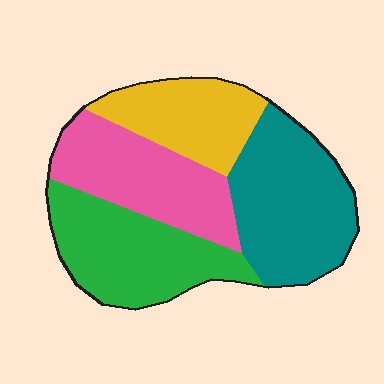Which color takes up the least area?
Yellow, at roughly 20%.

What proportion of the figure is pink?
Pink covers about 25% of the figure.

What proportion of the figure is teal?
Teal takes up about one third (1/3) of the figure.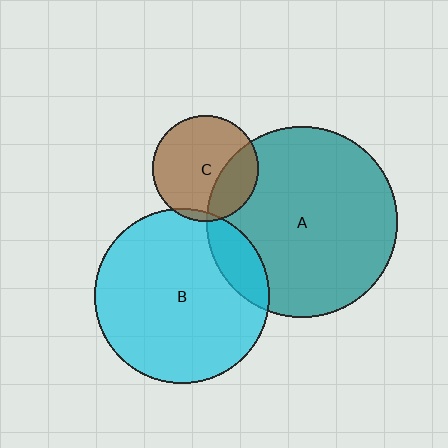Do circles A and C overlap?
Yes.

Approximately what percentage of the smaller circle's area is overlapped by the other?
Approximately 30%.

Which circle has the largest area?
Circle A (teal).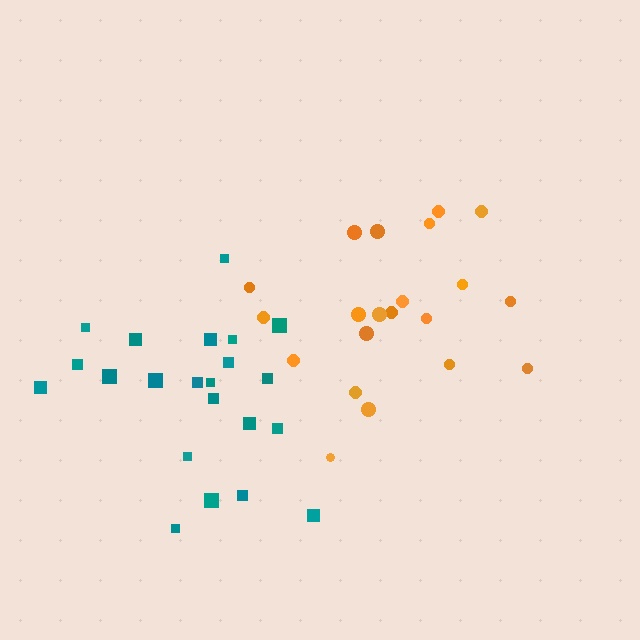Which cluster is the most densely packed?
Orange.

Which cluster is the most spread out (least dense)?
Teal.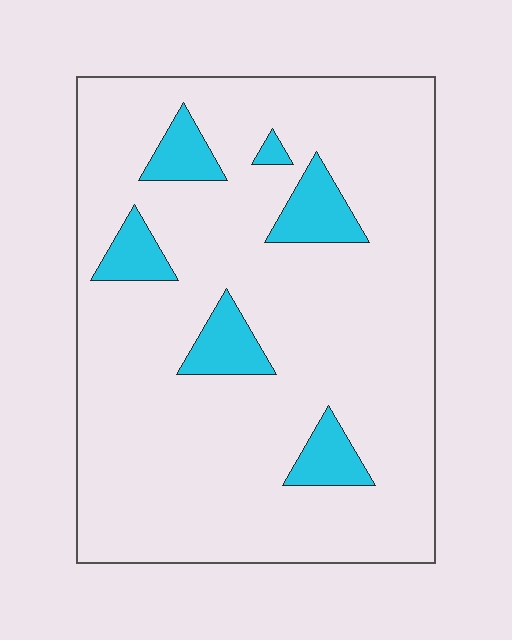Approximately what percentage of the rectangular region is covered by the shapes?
Approximately 10%.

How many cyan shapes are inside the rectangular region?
6.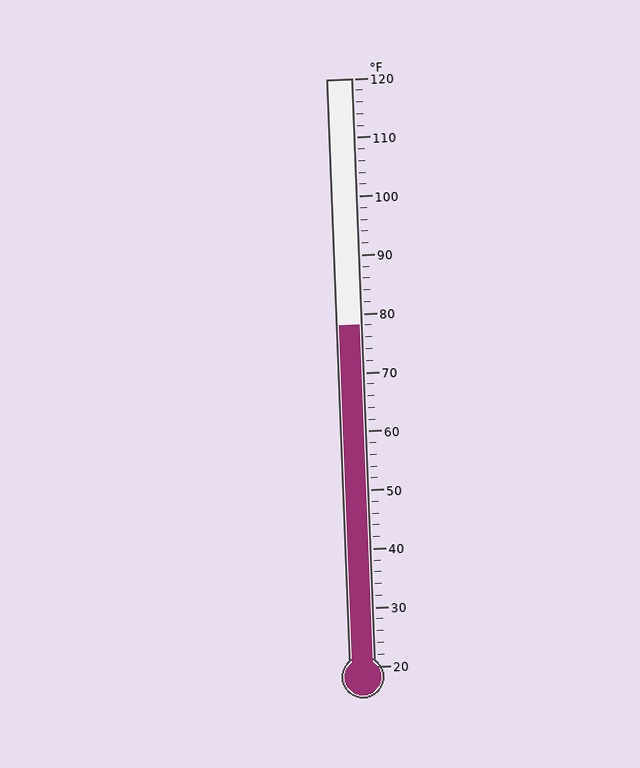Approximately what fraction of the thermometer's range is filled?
The thermometer is filled to approximately 60% of its range.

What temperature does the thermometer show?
The thermometer shows approximately 78°F.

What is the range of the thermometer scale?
The thermometer scale ranges from 20°F to 120°F.